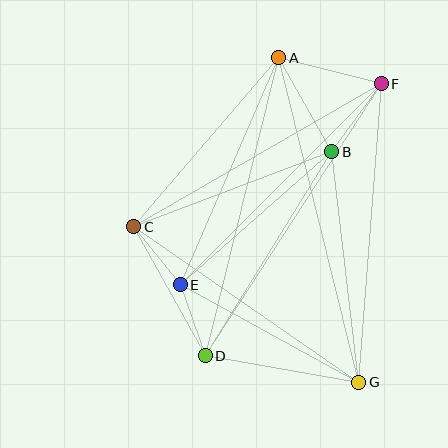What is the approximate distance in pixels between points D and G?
The distance between D and G is approximately 156 pixels.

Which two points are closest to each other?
Points C and E are closest to each other.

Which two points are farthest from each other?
Points A and G are farthest from each other.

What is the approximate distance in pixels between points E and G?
The distance between E and G is approximately 203 pixels.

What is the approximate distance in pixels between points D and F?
The distance between D and F is approximately 324 pixels.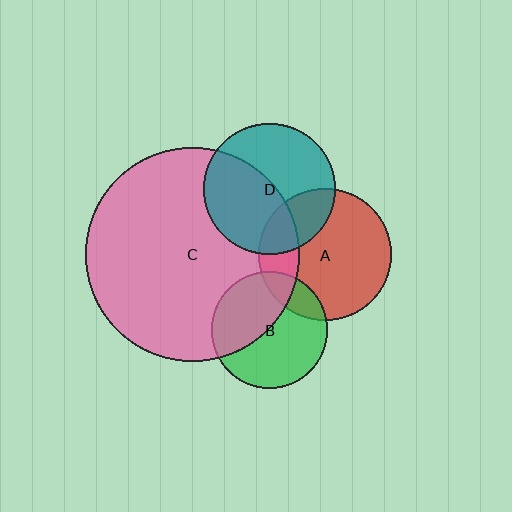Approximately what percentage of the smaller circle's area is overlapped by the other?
Approximately 45%.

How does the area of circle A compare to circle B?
Approximately 1.3 times.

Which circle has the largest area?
Circle C (pink).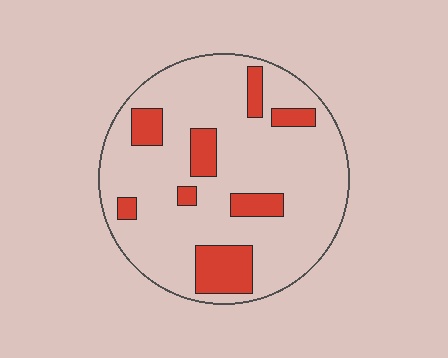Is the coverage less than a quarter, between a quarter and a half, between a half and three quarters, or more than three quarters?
Less than a quarter.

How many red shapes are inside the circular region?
8.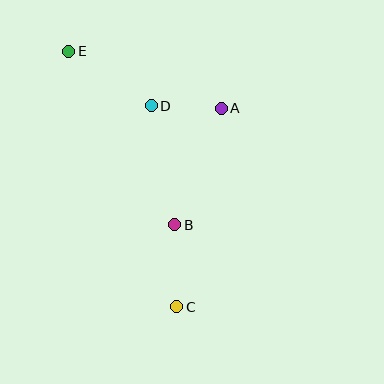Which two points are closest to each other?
Points A and D are closest to each other.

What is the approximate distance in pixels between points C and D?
The distance between C and D is approximately 203 pixels.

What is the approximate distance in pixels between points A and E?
The distance between A and E is approximately 163 pixels.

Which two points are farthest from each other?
Points C and E are farthest from each other.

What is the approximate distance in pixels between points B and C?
The distance between B and C is approximately 82 pixels.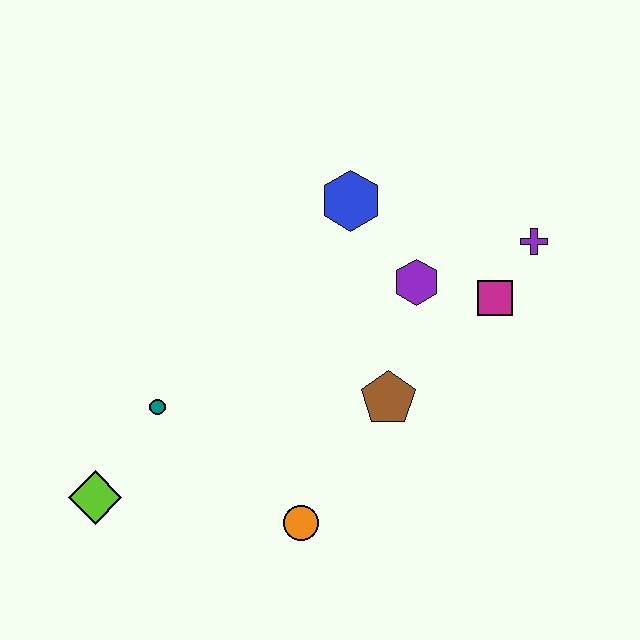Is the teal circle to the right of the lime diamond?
Yes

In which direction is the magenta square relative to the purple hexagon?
The magenta square is to the right of the purple hexagon.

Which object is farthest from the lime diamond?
The purple cross is farthest from the lime diamond.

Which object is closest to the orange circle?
The brown pentagon is closest to the orange circle.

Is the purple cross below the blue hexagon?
Yes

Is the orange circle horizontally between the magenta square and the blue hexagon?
No